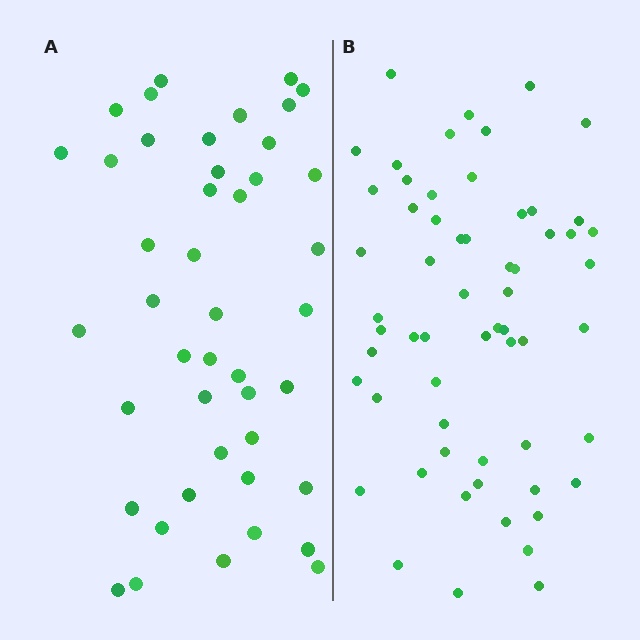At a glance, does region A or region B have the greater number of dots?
Region B (the right region) has more dots.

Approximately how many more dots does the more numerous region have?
Region B has approximately 15 more dots than region A.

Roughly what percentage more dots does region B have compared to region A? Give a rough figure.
About 35% more.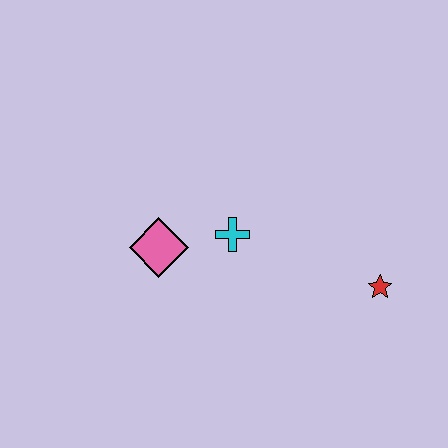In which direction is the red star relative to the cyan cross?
The red star is to the right of the cyan cross.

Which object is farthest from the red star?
The pink diamond is farthest from the red star.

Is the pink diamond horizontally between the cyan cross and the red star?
No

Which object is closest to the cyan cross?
The pink diamond is closest to the cyan cross.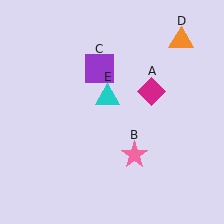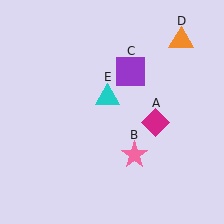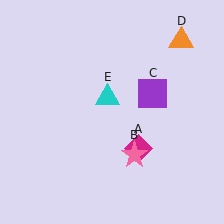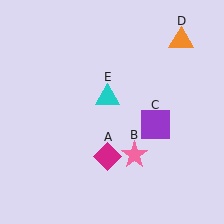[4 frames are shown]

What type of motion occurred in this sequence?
The magenta diamond (object A), purple square (object C) rotated clockwise around the center of the scene.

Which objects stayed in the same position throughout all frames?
Pink star (object B) and orange triangle (object D) and cyan triangle (object E) remained stationary.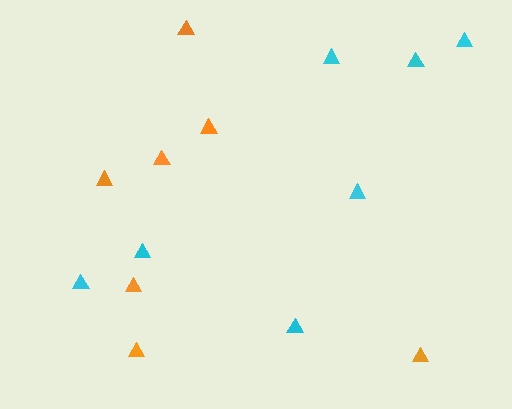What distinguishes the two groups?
There are 2 groups: one group of cyan triangles (7) and one group of orange triangles (7).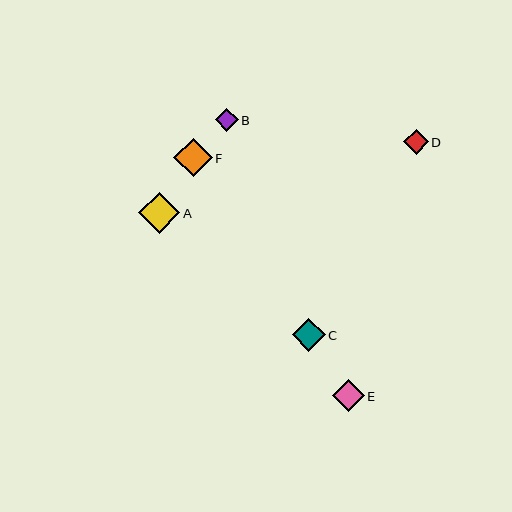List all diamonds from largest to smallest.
From largest to smallest: A, F, C, E, D, B.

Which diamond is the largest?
Diamond A is the largest with a size of approximately 41 pixels.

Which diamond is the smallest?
Diamond B is the smallest with a size of approximately 23 pixels.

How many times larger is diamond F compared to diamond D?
Diamond F is approximately 1.6 times the size of diamond D.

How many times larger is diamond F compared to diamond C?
Diamond F is approximately 1.2 times the size of diamond C.